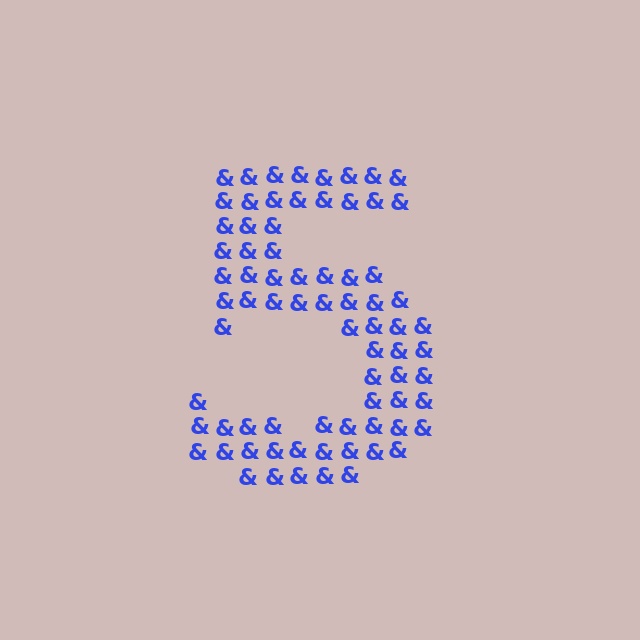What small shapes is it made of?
It is made of small ampersands.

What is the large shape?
The large shape is the digit 5.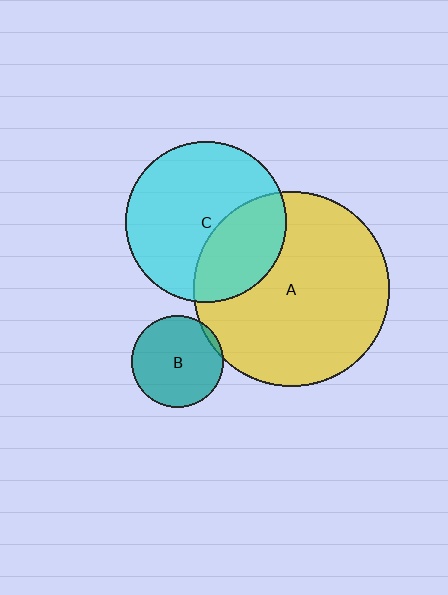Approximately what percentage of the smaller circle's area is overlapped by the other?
Approximately 5%.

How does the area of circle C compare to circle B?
Approximately 3.1 times.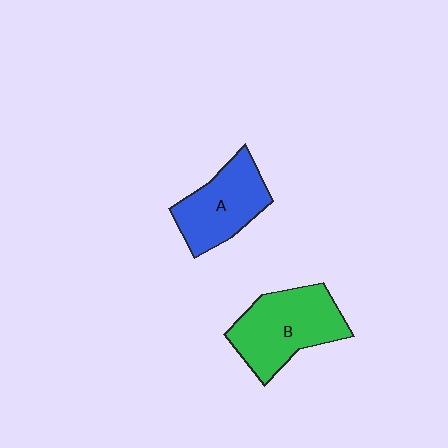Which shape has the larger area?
Shape B (green).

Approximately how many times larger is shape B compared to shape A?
Approximately 1.2 times.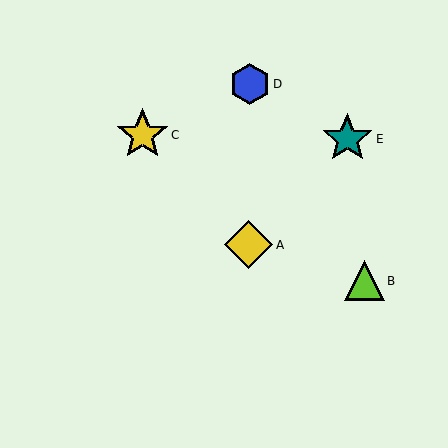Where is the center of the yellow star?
The center of the yellow star is at (142, 135).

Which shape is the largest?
The yellow star (labeled C) is the largest.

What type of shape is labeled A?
Shape A is a yellow diamond.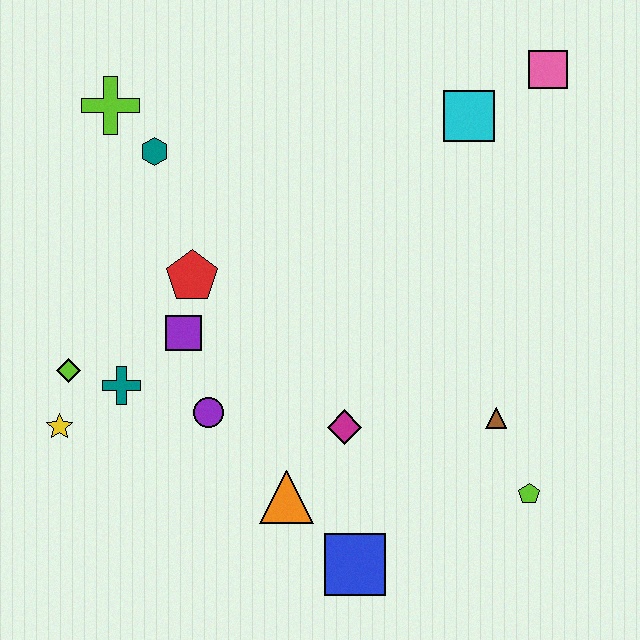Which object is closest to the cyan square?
The pink square is closest to the cyan square.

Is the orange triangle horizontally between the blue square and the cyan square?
No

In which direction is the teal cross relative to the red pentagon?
The teal cross is below the red pentagon.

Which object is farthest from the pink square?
The yellow star is farthest from the pink square.